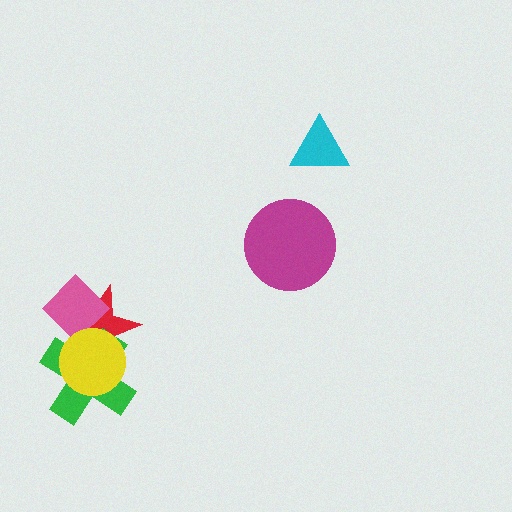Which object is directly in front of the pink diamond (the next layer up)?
The green cross is directly in front of the pink diamond.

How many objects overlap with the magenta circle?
0 objects overlap with the magenta circle.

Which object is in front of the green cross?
The yellow circle is in front of the green cross.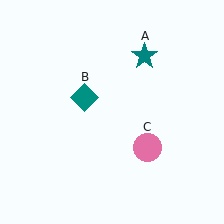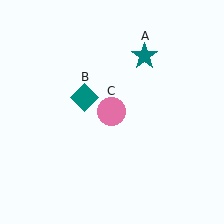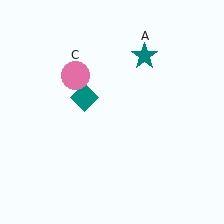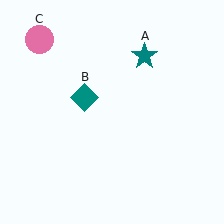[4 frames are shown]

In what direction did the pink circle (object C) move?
The pink circle (object C) moved up and to the left.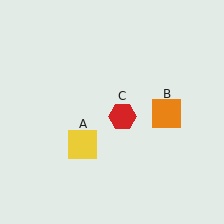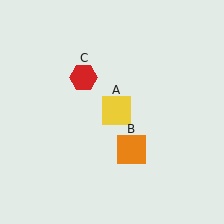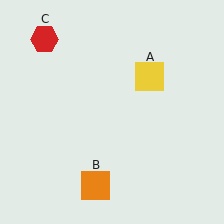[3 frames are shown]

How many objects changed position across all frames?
3 objects changed position: yellow square (object A), orange square (object B), red hexagon (object C).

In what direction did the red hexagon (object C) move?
The red hexagon (object C) moved up and to the left.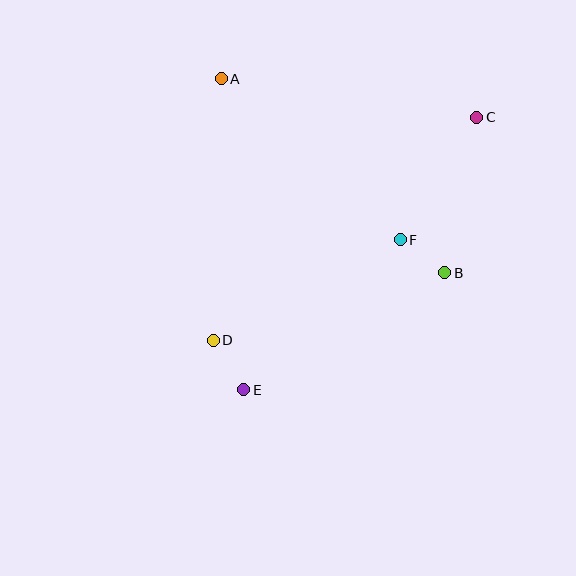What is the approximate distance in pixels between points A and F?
The distance between A and F is approximately 241 pixels.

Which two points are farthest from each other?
Points C and E are farthest from each other.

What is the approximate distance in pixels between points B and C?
The distance between B and C is approximately 159 pixels.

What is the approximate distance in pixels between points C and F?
The distance between C and F is approximately 144 pixels.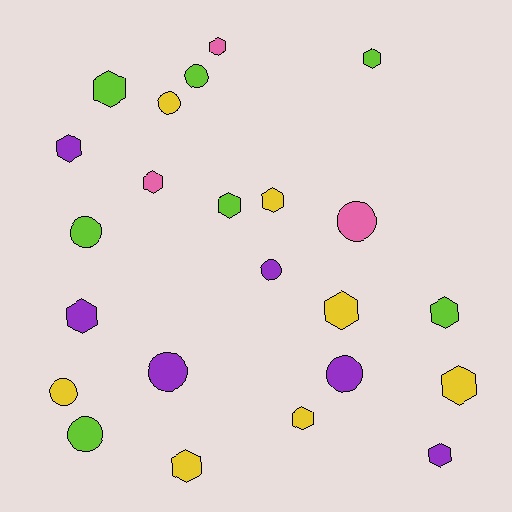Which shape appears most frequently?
Hexagon, with 14 objects.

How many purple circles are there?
There are 3 purple circles.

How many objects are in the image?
There are 23 objects.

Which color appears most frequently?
Yellow, with 7 objects.